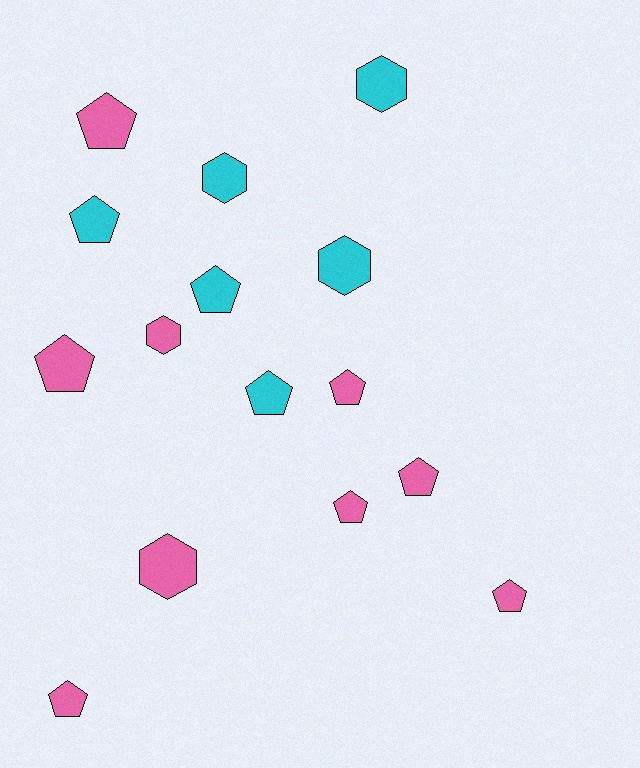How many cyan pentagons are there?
There are 3 cyan pentagons.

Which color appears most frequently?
Pink, with 9 objects.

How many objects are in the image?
There are 15 objects.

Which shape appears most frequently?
Pentagon, with 10 objects.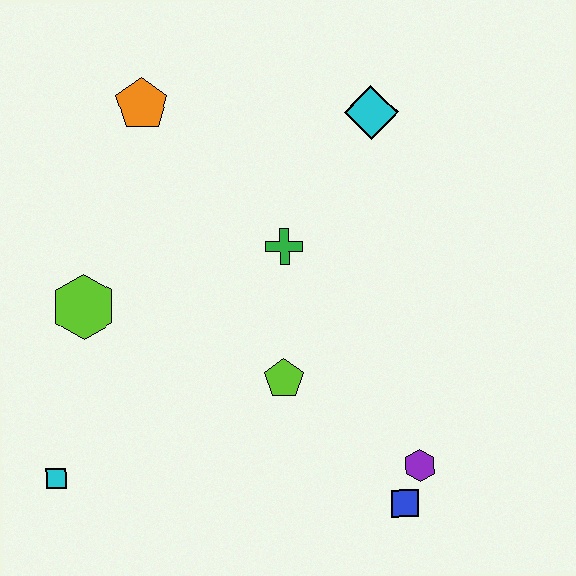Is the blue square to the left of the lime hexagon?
No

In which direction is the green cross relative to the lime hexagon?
The green cross is to the right of the lime hexagon.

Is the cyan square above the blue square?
Yes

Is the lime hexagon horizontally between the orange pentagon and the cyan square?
Yes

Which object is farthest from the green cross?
The cyan square is farthest from the green cross.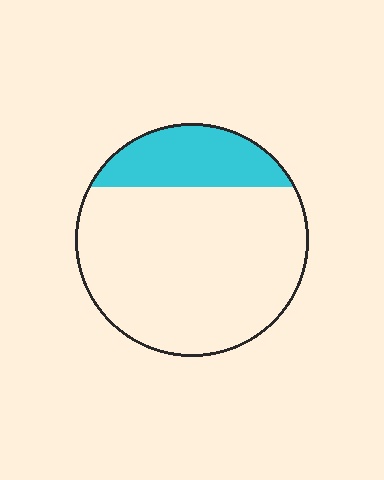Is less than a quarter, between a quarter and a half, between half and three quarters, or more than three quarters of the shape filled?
Less than a quarter.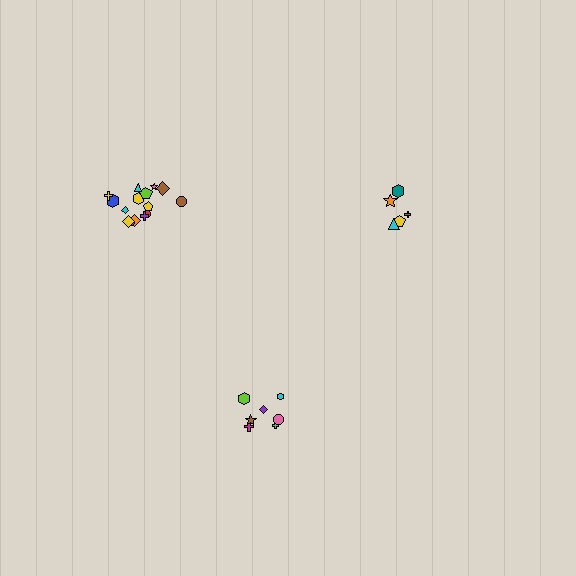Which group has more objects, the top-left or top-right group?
The top-left group.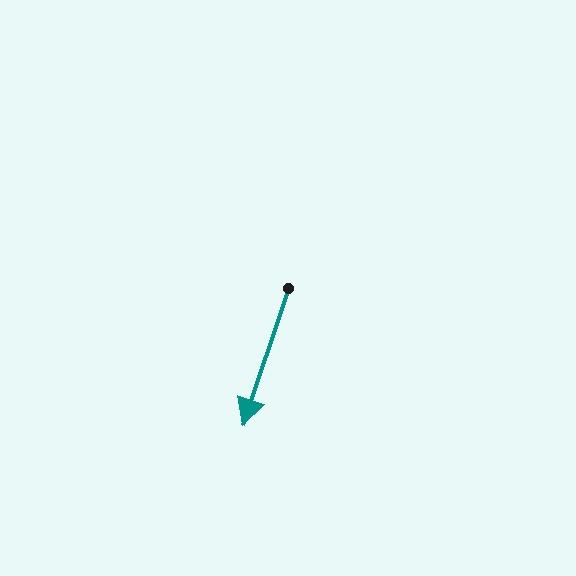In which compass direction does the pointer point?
South.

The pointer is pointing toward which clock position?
Roughly 7 o'clock.